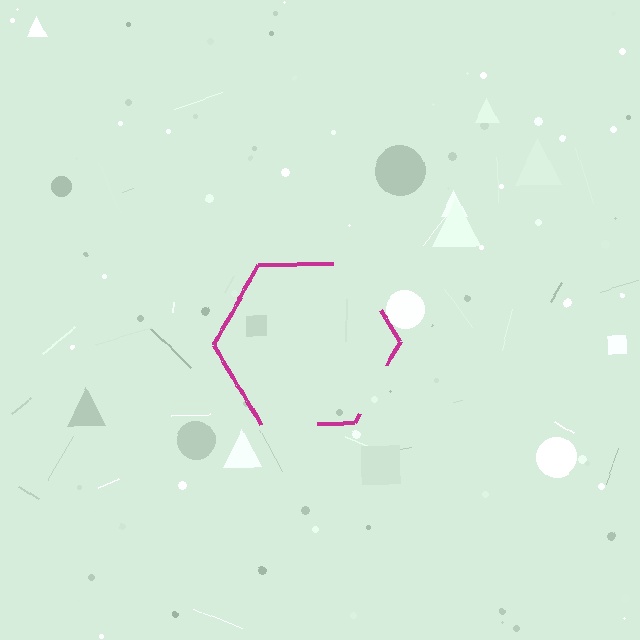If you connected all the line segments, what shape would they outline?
They would outline a hexagon.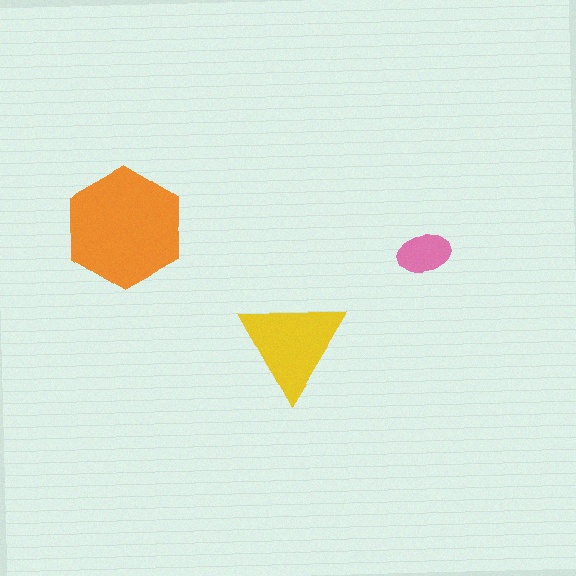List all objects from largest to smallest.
The orange hexagon, the yellow triangle, the pink ellipse.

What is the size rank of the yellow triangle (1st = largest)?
2nd.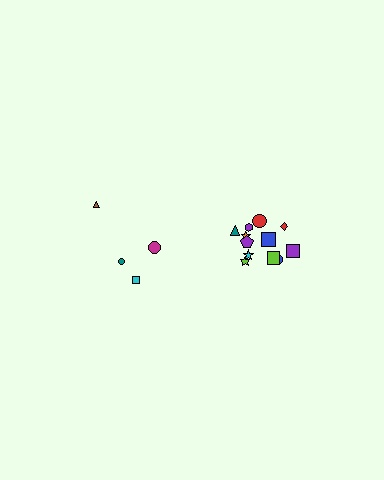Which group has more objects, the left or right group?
The right group.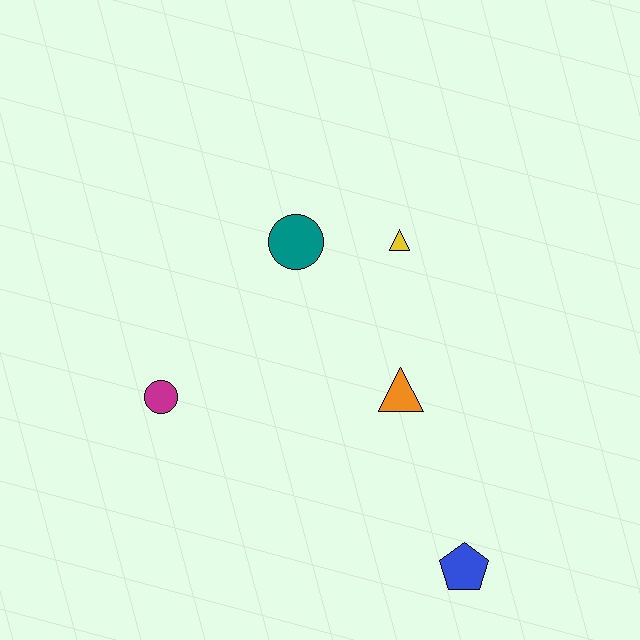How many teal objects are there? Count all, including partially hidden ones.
There is 1 teal object.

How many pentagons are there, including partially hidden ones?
There is 1 pentagon.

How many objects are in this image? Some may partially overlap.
There are 5 objects.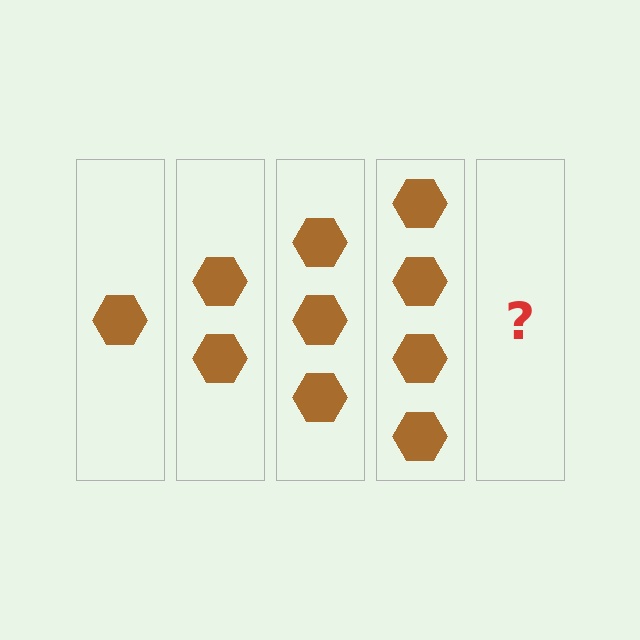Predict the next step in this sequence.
The next step is 5 hexagons.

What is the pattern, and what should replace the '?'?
The pattern is that each step adds one more hexagon. The '?' should be 5 hexagons.